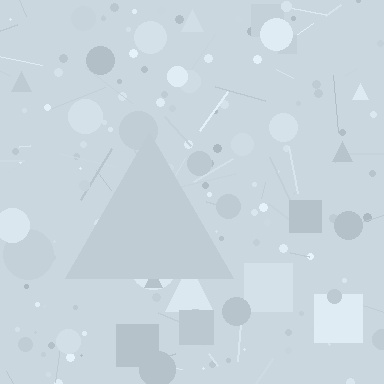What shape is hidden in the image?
A triangle is hidden in the image.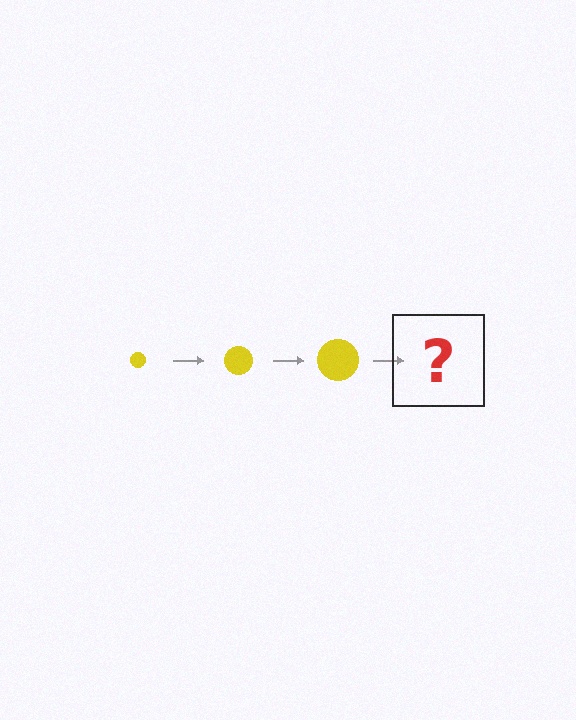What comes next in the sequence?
The next element should be a yellow circle, larger than the previous one.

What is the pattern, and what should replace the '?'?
The pattern is that the circle gets progressively larger each step. The '?' should be a yellow circle, larger than the previous one.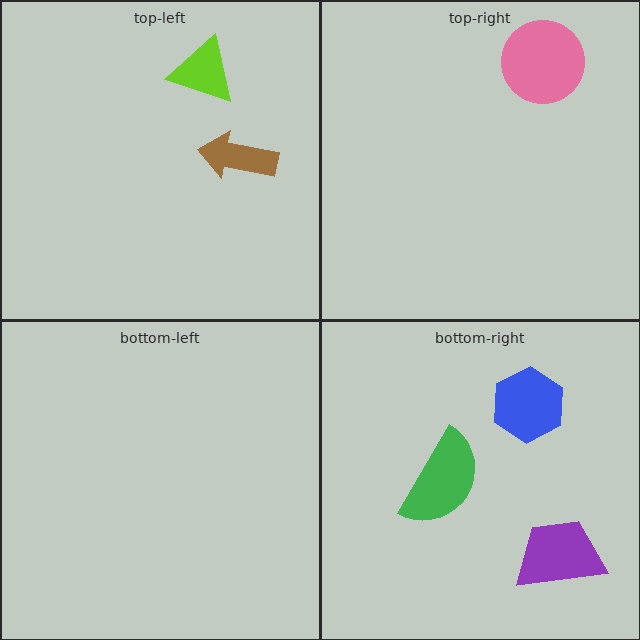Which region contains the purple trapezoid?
The bottom-right region.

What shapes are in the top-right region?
The pink circle.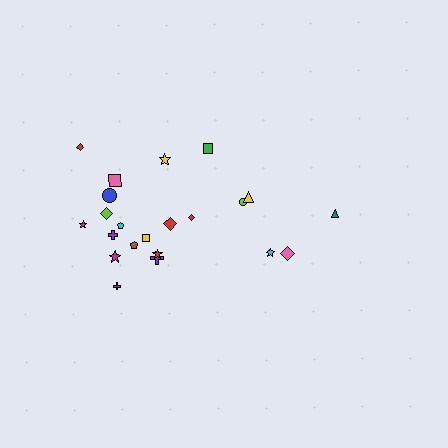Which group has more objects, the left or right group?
The left group.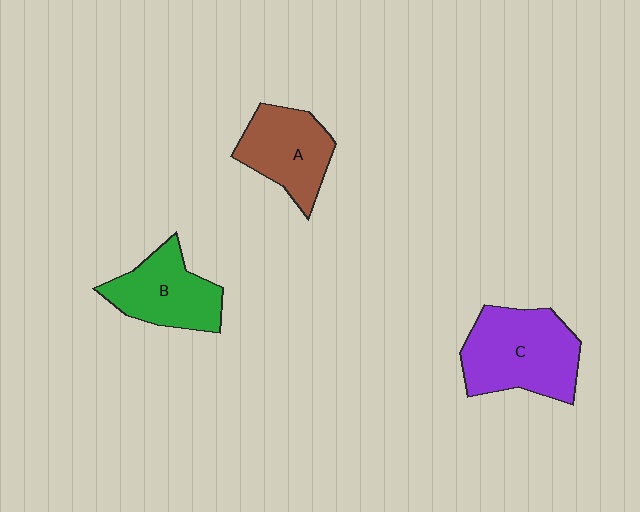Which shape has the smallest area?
Shape A (brown).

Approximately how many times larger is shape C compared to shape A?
Approximately 1.4 times.